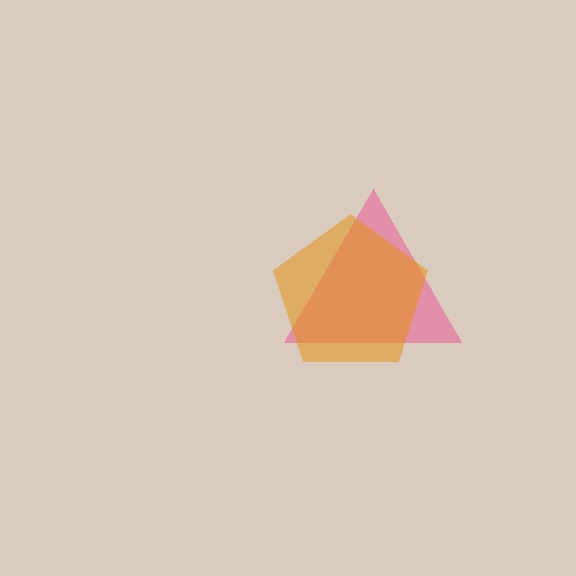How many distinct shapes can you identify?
There are 2 distinct shapes: a pink triangle, an orange pentagon.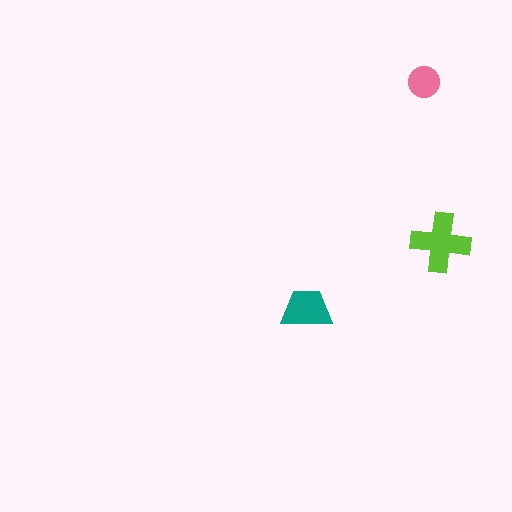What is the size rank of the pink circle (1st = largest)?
3rd.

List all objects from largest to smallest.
The lime cross, the teal trapezoid, the pink circle.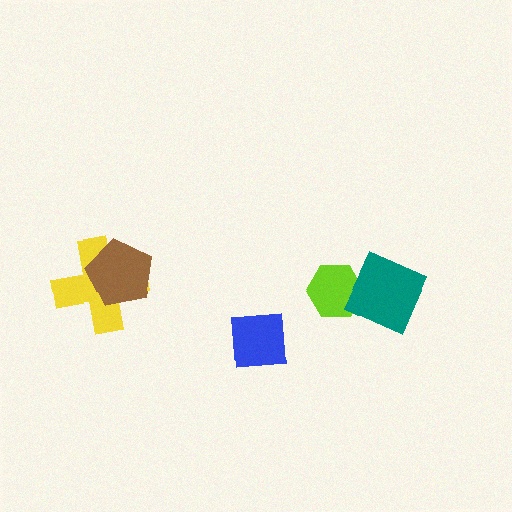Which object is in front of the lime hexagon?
The teal diamond is in front of the lime hexagon.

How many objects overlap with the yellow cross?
1 object overlaps with the yellow cross.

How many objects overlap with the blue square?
0 objects overlap with the blue square.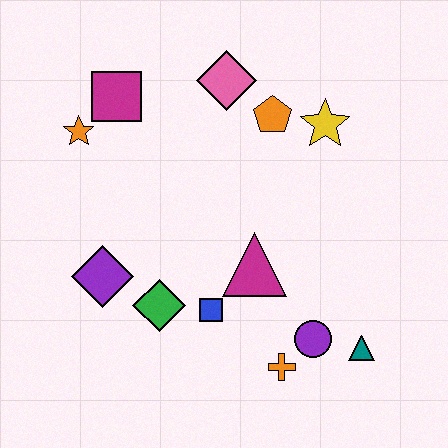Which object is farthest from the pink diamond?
The teal triangle is farthest from the pink diamond.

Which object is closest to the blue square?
The green diamond is closest to the blue square.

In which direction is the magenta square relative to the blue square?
The magenta square is above the blue square.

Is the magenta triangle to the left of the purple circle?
Yes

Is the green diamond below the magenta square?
Yes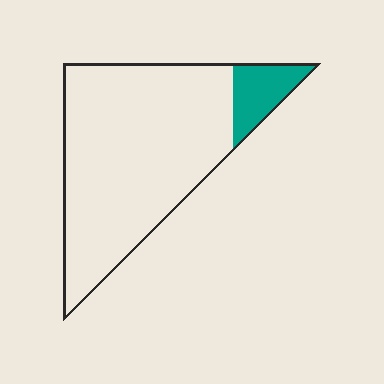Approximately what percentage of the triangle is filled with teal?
Approximately 10%.